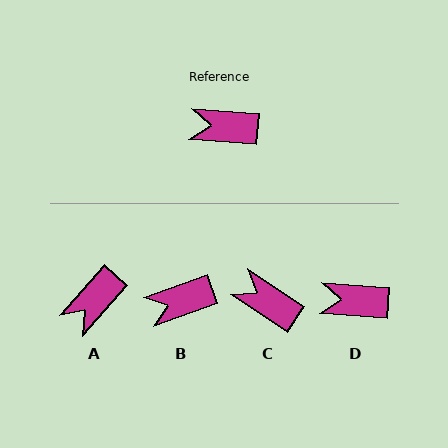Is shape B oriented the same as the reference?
No, it is off by about 24 degrees.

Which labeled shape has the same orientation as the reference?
D.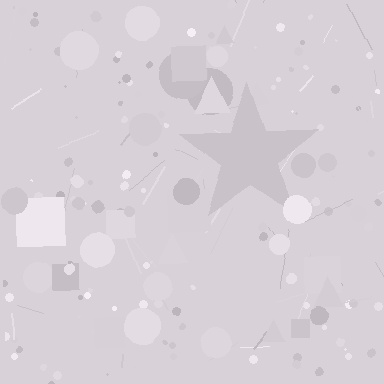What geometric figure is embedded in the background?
A star is embedded in the background.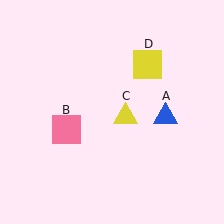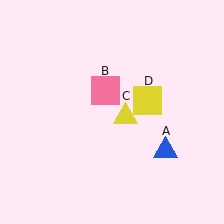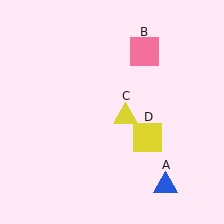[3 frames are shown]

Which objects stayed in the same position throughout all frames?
Yellow triangle (object C) remained stationary.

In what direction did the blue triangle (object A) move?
The blue triangle (object A) moved down.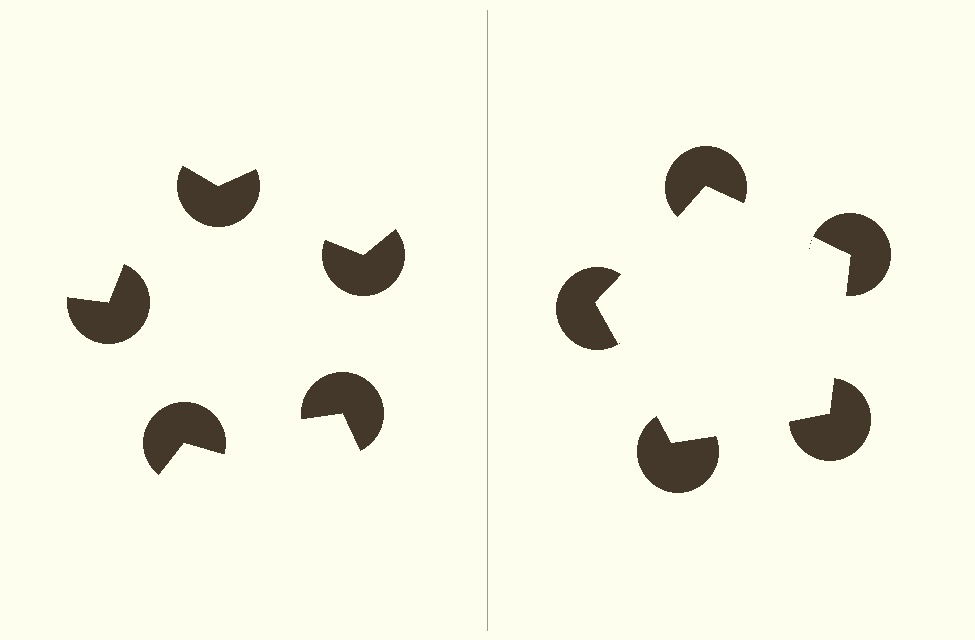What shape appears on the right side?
An illusory pentagon.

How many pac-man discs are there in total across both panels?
10 — 5 on each side.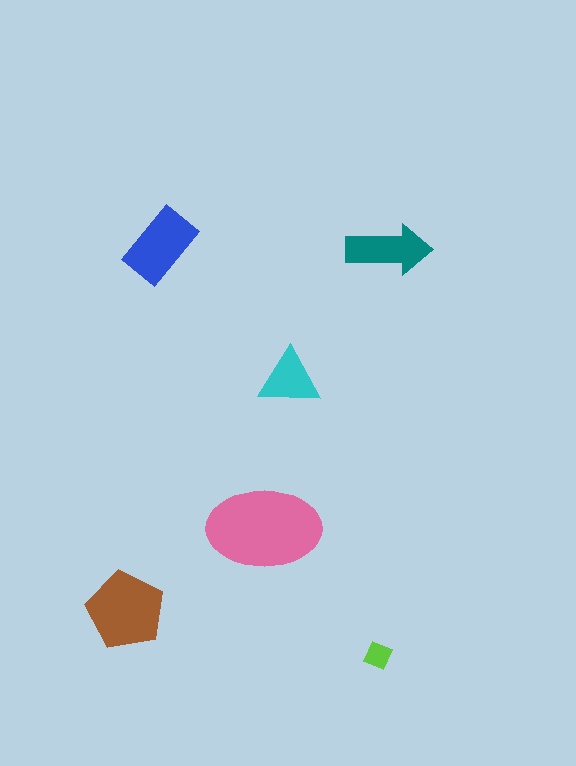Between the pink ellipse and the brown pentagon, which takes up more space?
The pink ellipse.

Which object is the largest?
The pink ellipse.